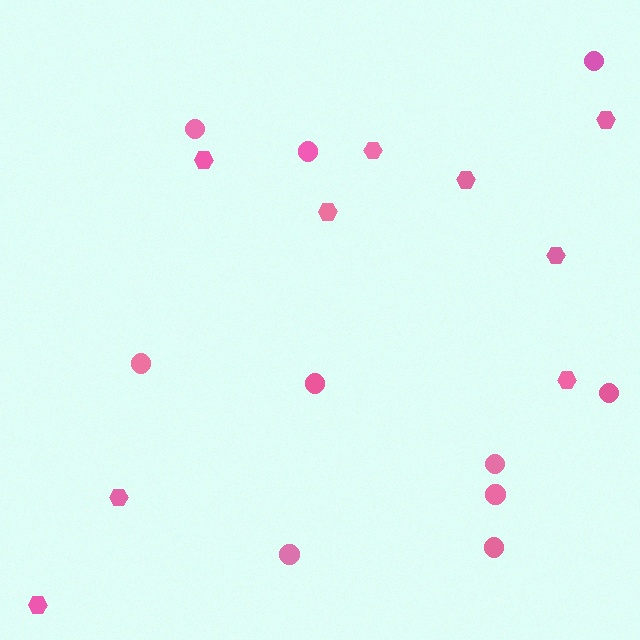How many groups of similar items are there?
There are 2 groups: one group of circles (10) and one group of hexagons (9).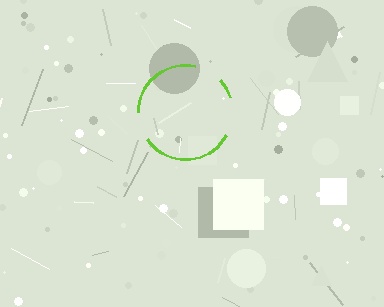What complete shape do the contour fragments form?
The contour fragments form a circle.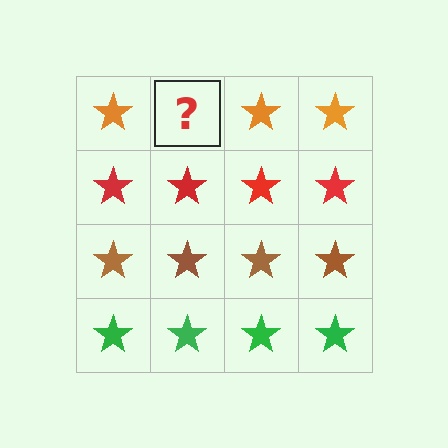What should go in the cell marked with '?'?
The missing cell should contain an orange star.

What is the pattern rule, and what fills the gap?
The rule is that each row has a consistent color. The gap should be filled with an orange star.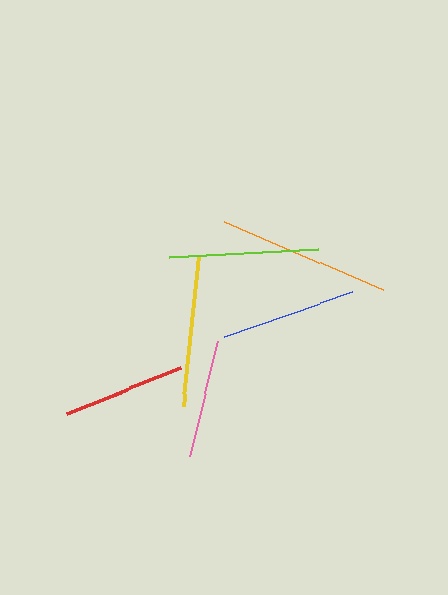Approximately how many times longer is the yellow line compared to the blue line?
The yellow line is approximately 1.1 times the length of the blue line.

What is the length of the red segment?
The red segment is approximately 123 pixels long.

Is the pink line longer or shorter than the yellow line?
The yellow line is longer than the pink line.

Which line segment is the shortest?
The pink line is the shortest at approximately 119 pixels.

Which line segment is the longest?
The orange line is the longest at approximately 173 pixels.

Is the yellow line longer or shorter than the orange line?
The orange line is longer than the yellow line.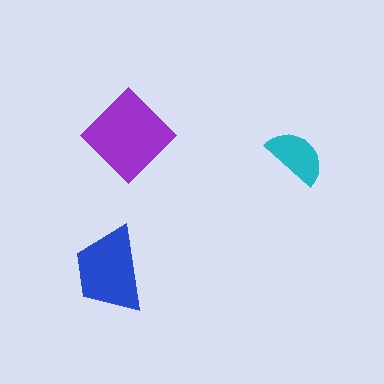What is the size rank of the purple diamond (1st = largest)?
1st.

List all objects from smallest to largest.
The cyan semicircle, the blue trapezoid, the purple diamond.